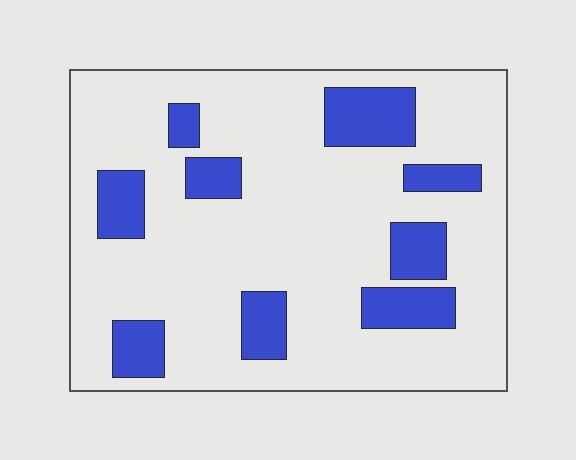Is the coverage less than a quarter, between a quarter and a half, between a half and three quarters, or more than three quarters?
Less than a quarter.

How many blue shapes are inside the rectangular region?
9.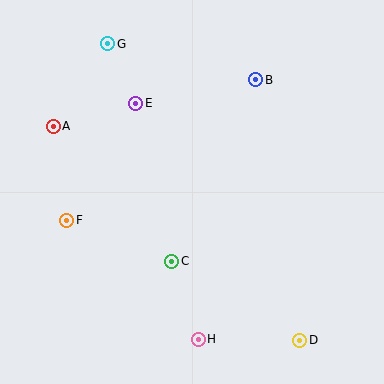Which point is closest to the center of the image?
Point C at (172, 261) is closest to the center.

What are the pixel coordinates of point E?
Point E is at (136, 103).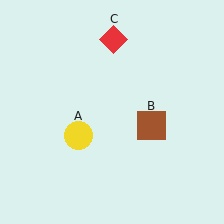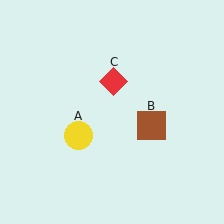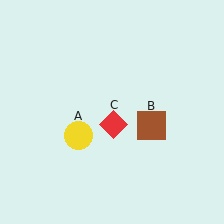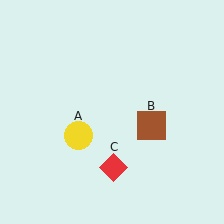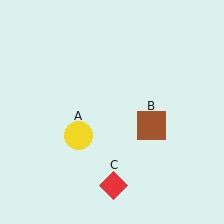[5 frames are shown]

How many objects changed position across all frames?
1 object changed position: red diamond (object C).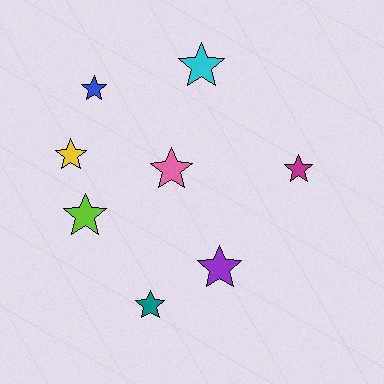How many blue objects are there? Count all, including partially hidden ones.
There is 1 blue object.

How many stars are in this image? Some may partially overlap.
There are 8 stars.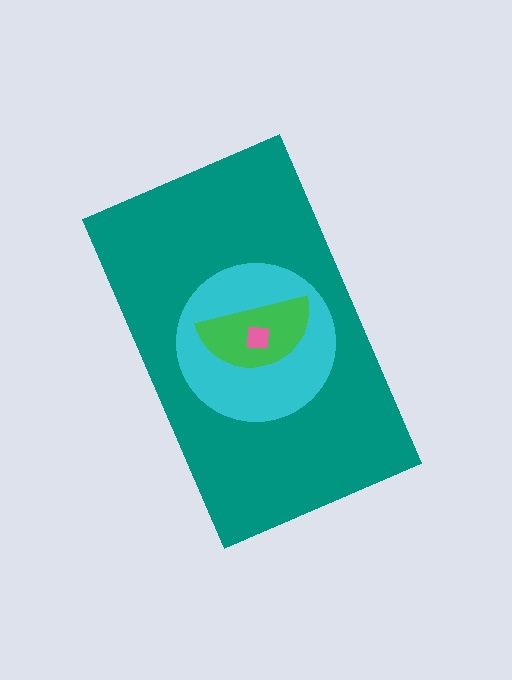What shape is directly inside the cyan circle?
The green semicircle.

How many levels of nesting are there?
4.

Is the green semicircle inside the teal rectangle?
Yes.